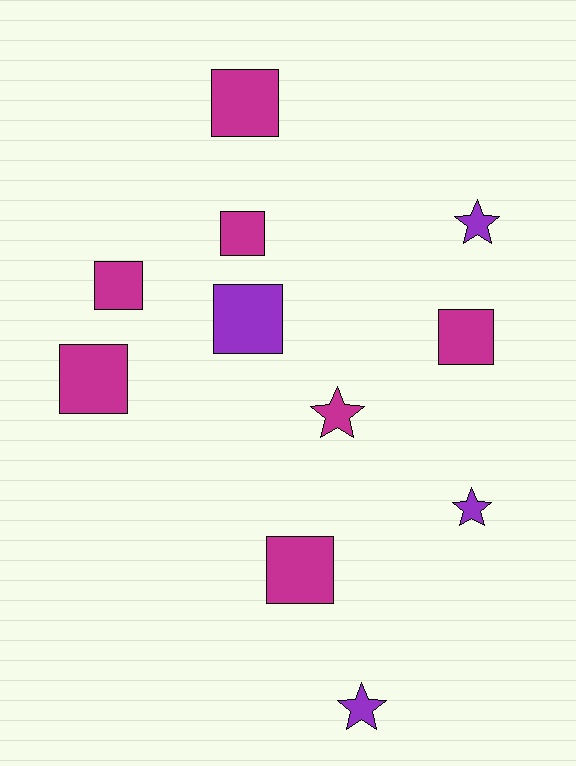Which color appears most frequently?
Magenta, with 7 objects.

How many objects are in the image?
There are 11 objects.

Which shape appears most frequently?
Square, with 7 objects.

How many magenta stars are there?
There is 1 magenta star.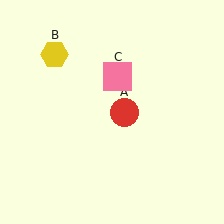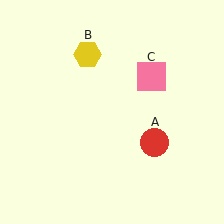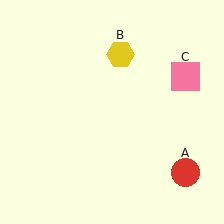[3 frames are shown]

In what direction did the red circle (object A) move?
The red circle (object A) moved down and to the right.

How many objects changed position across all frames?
3 objects changed position: red circle (object A), yellow hexagon (object B), pink square (object C).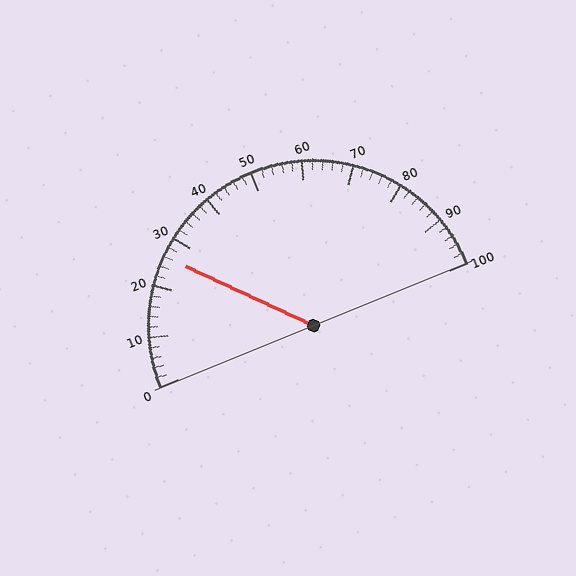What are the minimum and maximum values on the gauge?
The gauge ranges from 0 to 100.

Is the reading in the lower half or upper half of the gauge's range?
The reading is in the lower half of the range (0 to 100).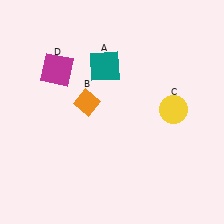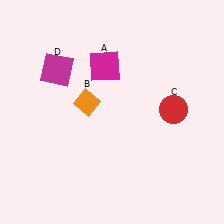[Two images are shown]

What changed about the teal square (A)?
In Image 1, A is teal. In Image 2, it changed to magenta.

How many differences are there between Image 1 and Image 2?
There are 2 differences between the two images.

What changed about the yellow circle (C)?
In Image 1, C is yellow. In Image 2, it changed to red.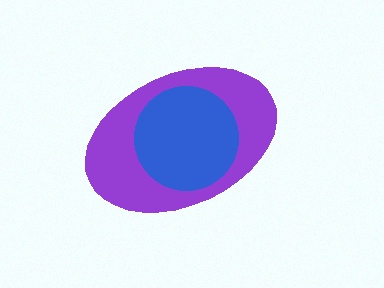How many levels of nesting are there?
2.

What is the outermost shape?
The purple ellipse.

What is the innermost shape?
The blue circle.